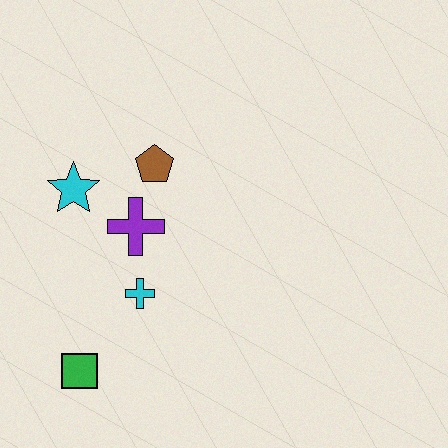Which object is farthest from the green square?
The brown pentagon is farthest from the green square.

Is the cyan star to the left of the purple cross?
Yes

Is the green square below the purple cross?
Yes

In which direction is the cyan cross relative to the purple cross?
The cyan cross is below the purple cross.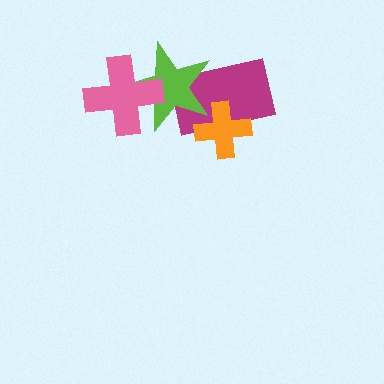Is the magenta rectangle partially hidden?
Yes, it is partially covered by another shape.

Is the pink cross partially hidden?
No, no other shape covers it.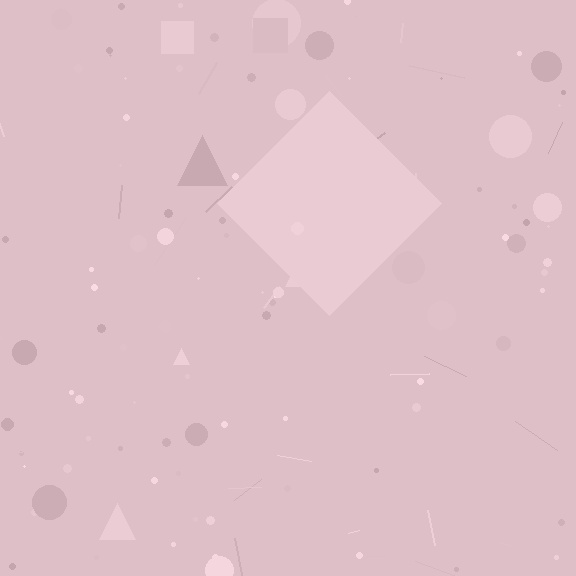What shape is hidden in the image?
A diamond is hidden in the image.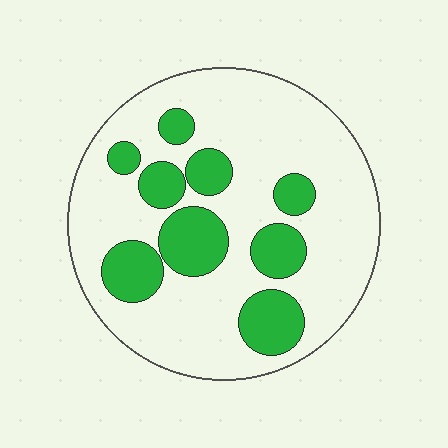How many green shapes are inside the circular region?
9.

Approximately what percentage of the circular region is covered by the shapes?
Approximately 25%.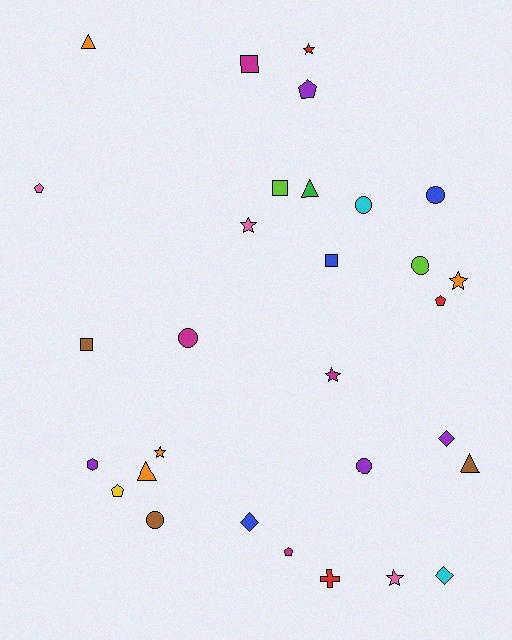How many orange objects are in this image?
There are 4 orange objects.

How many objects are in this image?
There are 30 objects.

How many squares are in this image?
There are 4 squares.